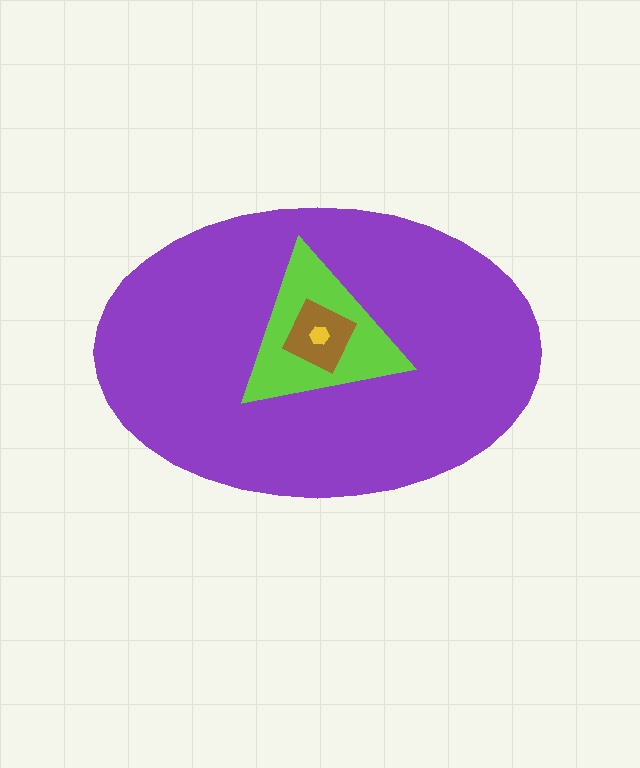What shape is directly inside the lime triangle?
The brown diamond.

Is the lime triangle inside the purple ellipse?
Yes.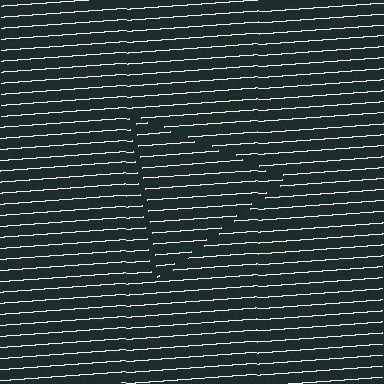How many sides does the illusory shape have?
3 sides — the line-ends trace a triangle.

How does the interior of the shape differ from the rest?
The interior of the shape contains the same grating, shifted by half a period — the contour is defined by the phase discontinuity where line-ends from the inner and outer gratings abut.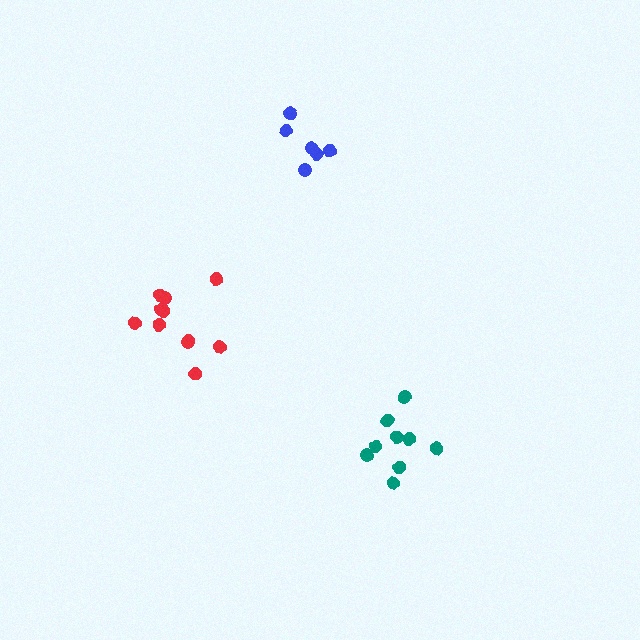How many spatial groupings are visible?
There are 3 spatial groupings.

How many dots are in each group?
Group 1: 6 dots, Group 2: 11 dots, Group 3: 9 dots (26 total).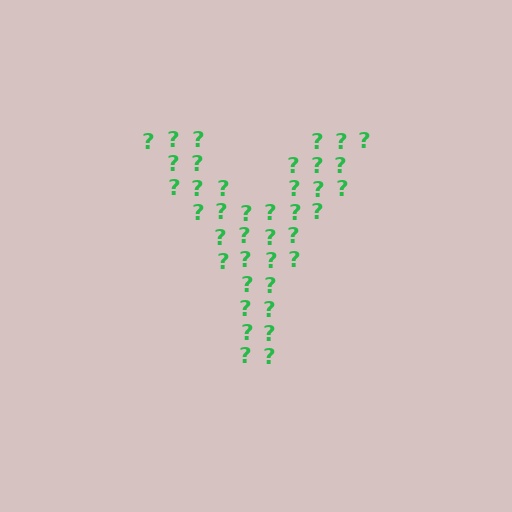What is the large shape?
The large shape is the letter Y.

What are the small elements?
The small elements are question marks.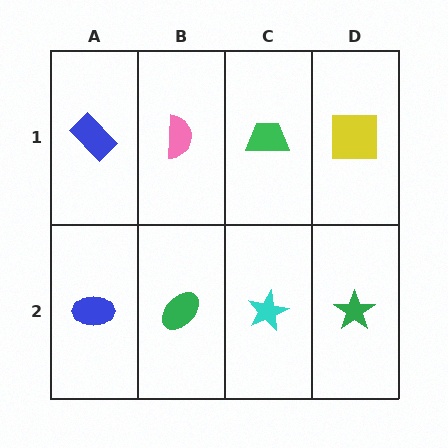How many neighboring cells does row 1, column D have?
2.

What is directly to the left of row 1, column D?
A green trapezoid.